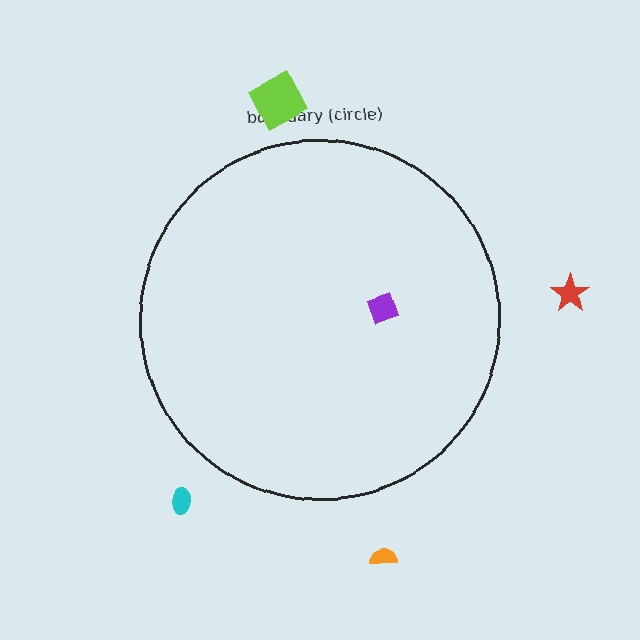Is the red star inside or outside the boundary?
Outside.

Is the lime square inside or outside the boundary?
Outside.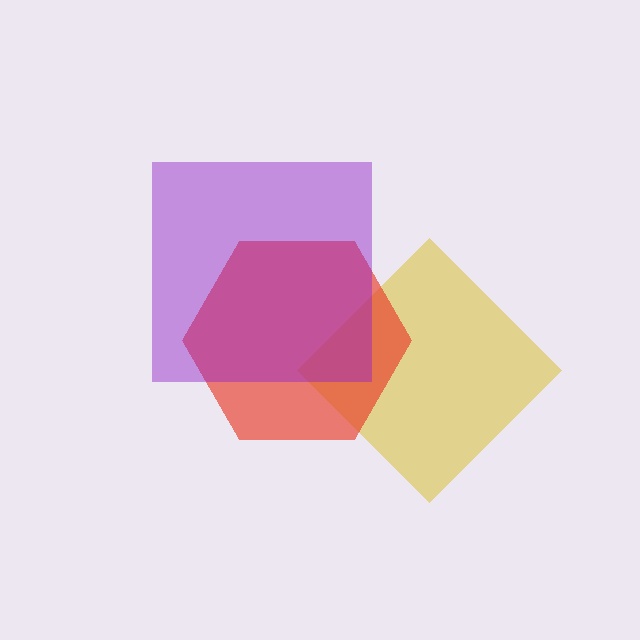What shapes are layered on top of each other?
The layered shapes are: a yellow diamond, a red hexagon, a purple square.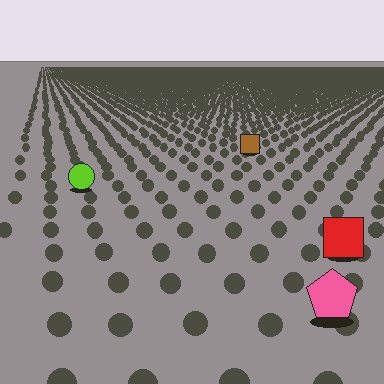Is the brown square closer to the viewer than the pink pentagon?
No. The pink pentagon is closer — you can tell from the texture gradient: the ground texture is coarser near it.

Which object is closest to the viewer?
The pink pentagon is closest. The texture marks near it are larger and more spread out.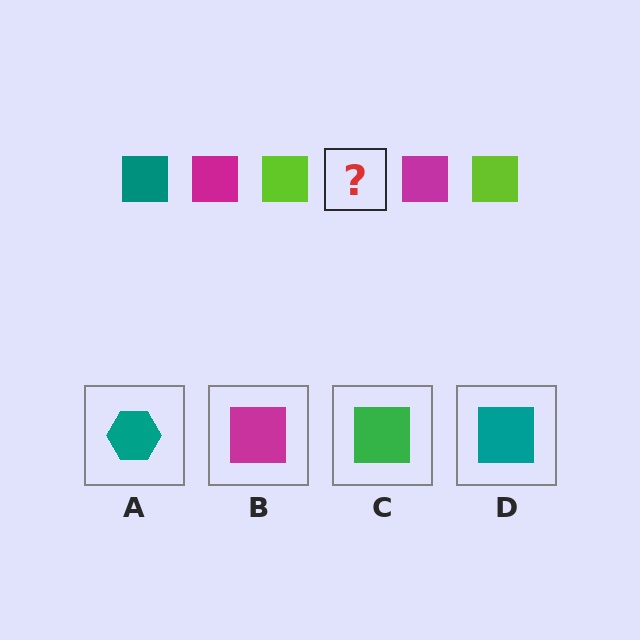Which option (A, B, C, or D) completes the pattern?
D.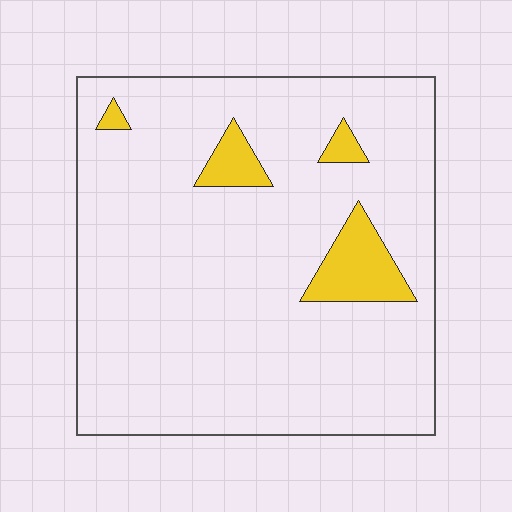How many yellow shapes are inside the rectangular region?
4.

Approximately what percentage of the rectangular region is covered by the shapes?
Approximately 10%.